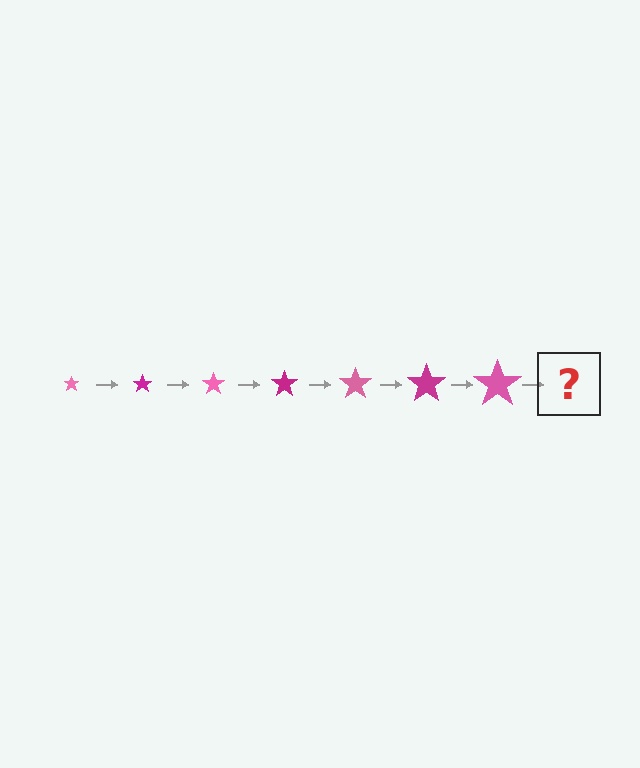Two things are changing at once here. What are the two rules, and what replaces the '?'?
The two rules are that the star grows larger each step and the color cycles through pink and magenta. The '?' should be a magenta star, larger than the previous one.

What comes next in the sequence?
The next element should be a magenta star, larger than the previous one.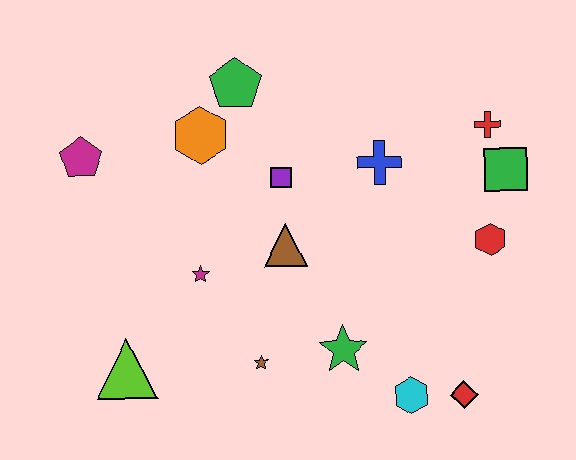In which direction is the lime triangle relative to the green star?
The lime triangle is to the left of the green star.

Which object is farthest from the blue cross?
The lime triangle is farthest from the blue cross.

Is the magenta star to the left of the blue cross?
Yes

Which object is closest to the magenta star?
The brown triangle is closest to the magenta star.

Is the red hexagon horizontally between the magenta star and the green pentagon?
No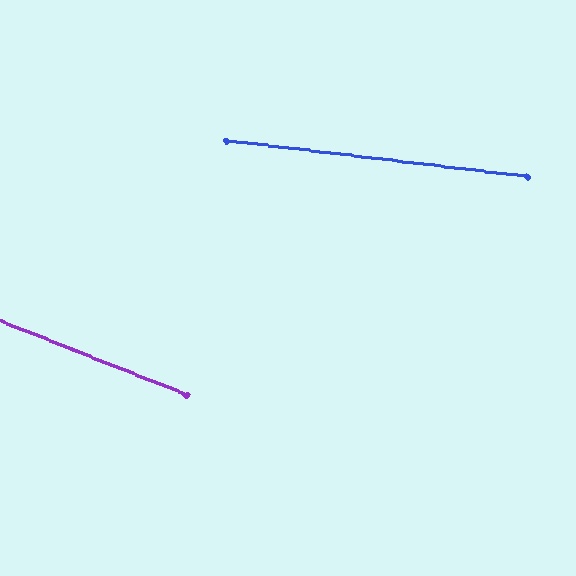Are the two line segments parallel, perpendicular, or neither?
Neither parallel nor perpendicular — they differ by about 15°.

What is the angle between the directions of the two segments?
Approximately 15 degrees.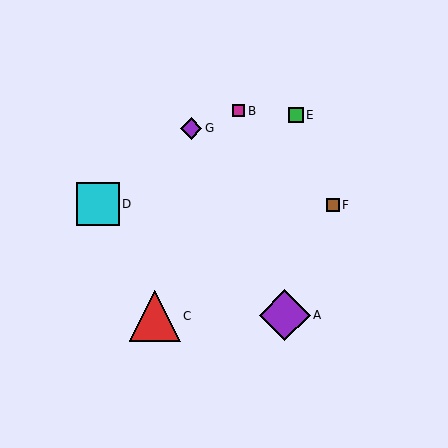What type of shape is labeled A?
Shape A is a purple diamond.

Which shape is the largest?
The purple diamond (labeled A) is the largest.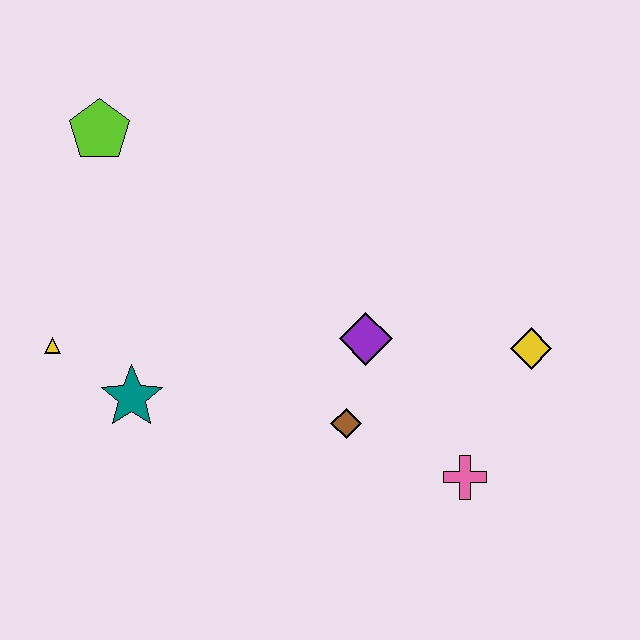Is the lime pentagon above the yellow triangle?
Yes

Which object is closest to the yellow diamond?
The pink cross is closest to the yellow diamond.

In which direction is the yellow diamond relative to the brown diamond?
The yellow diamond is to the right of the brown diamond.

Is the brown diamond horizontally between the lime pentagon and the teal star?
No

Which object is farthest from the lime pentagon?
The pink cross is farthest from the lime pentagon.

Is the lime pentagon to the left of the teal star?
Yes